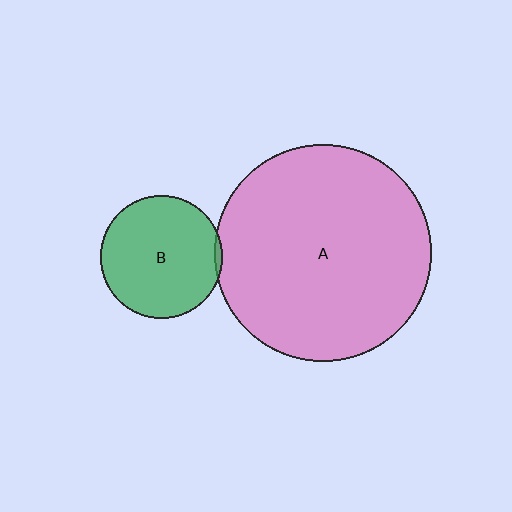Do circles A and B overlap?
Yes.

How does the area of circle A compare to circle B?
Approximately 3.1 times.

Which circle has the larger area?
Circle A (pink).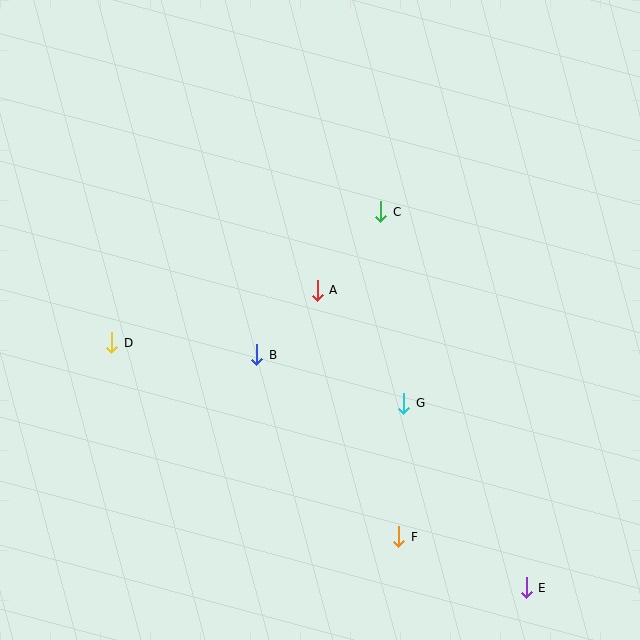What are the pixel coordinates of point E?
Point E is at (526, 588).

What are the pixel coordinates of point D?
Point D is at (112, 343).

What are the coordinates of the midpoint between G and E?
The midpoint between G and E is at (465, 495).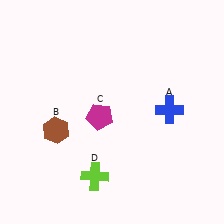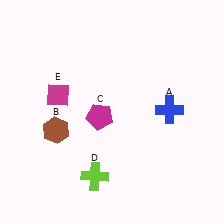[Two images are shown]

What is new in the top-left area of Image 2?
A magenta diamond (E) was added in the top-left area of Image 2.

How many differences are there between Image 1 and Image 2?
There is 1 difference between the two images.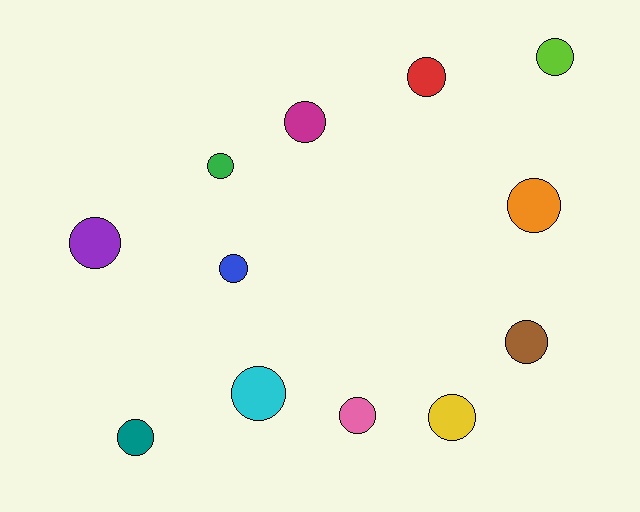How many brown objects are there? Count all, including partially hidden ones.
There is 1 brown object.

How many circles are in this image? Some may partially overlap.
There are 12 circles.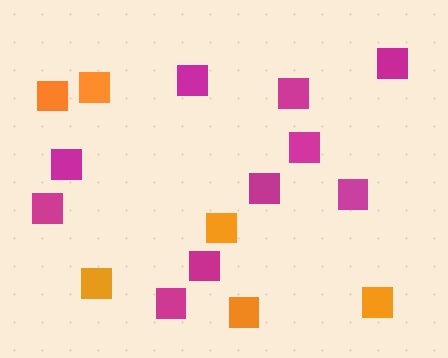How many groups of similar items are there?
There are 2 groups: one group of magenta squares (10) and one group of orange squares (6).